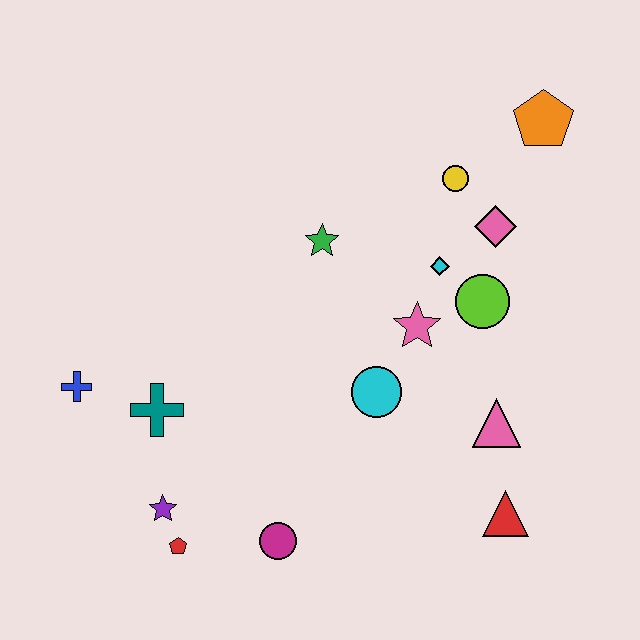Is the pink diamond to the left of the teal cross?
No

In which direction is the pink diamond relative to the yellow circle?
The pink diamond is below the yellow circle.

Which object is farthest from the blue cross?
The orange pentagon is farthest from the blue cross.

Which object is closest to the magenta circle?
The red pentagon is closest to the magenta circle.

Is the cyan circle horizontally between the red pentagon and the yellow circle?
Yes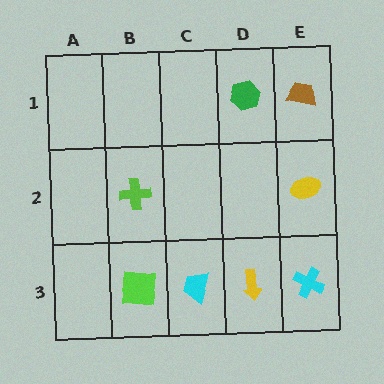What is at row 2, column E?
A yellow ellipse.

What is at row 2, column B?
A lime cross.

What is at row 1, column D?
A green hexagon.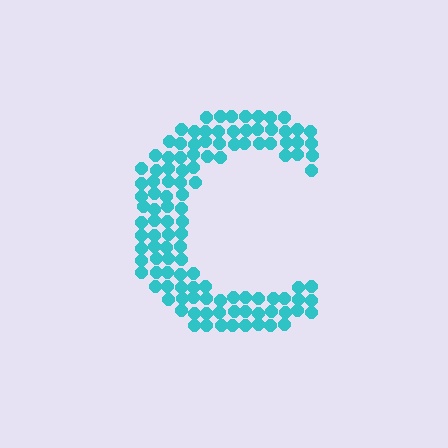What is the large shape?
The large shape is the letter C.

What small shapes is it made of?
It is made of small circles.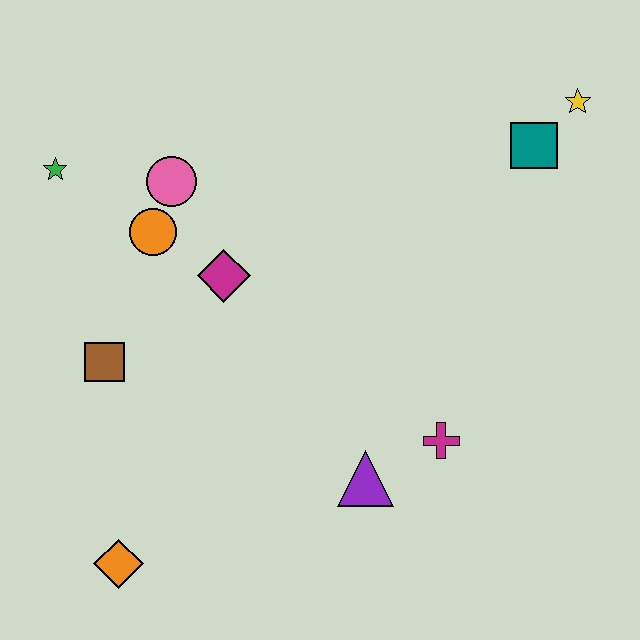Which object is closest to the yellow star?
The teal square is closest to the yellow star.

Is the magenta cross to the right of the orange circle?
Yes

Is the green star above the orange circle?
Yes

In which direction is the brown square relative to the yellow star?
The brown square is to the left of the yellow star.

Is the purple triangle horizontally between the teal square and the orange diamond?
Yes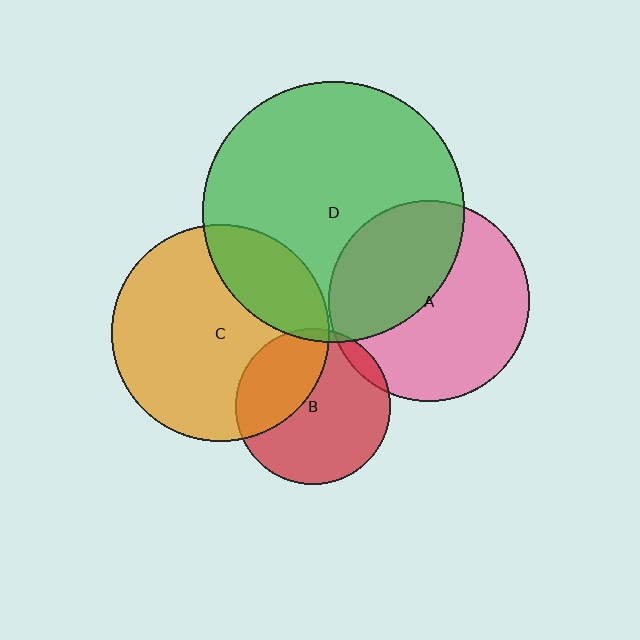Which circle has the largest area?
Circle D (green).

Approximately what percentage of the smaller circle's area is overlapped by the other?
Approximately 35%.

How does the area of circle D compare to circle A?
Approximately 1.7 times.